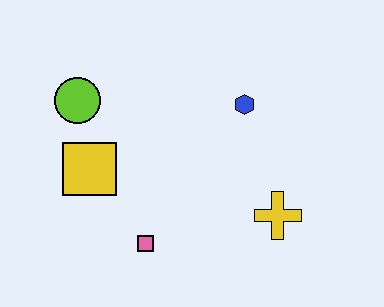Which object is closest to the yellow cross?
The blue hexagon is closest to the yellow cross.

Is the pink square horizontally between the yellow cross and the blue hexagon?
No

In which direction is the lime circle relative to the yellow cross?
The lime circle is to the left of the yellow cross.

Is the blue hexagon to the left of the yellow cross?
Yes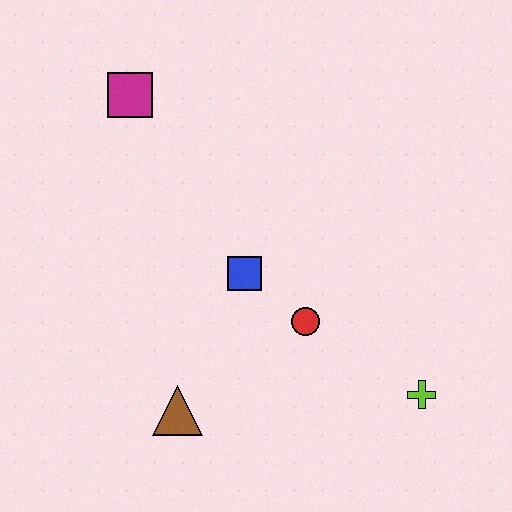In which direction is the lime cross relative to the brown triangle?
The lime cross is to the right of the brown triangle.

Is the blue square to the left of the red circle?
Yes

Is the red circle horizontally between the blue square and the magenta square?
No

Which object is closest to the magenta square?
The blue square is closest to the magenta square.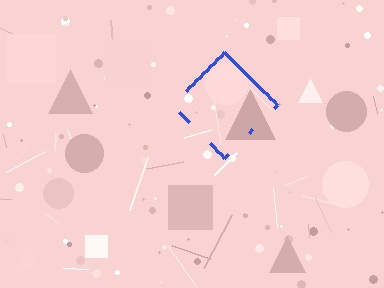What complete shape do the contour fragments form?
The contour fragments form a diamond.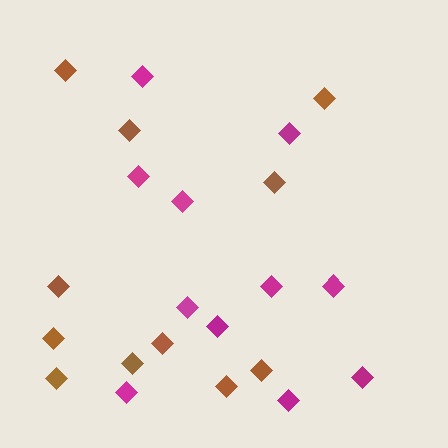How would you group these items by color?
There are 2 groups: one group of brown diamonds (11) and one group of magenta diamonds (11).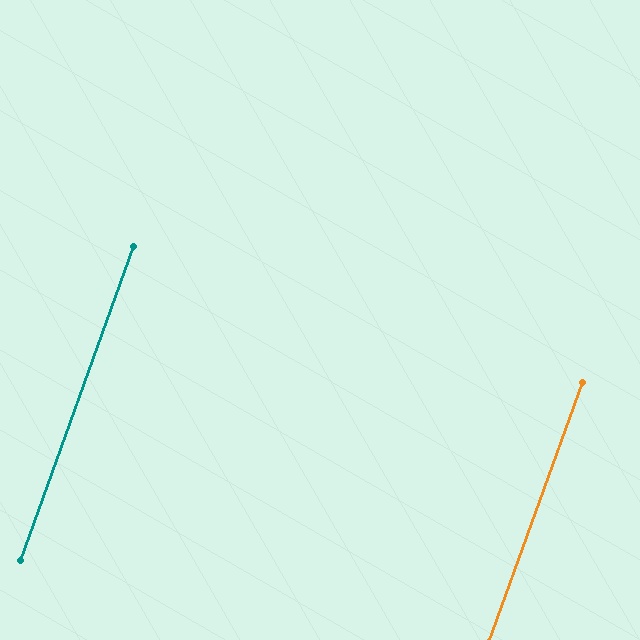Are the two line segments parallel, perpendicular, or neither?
Parallel — their directions differ by only 0.1°.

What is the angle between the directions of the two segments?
Approximately 0 degrees.